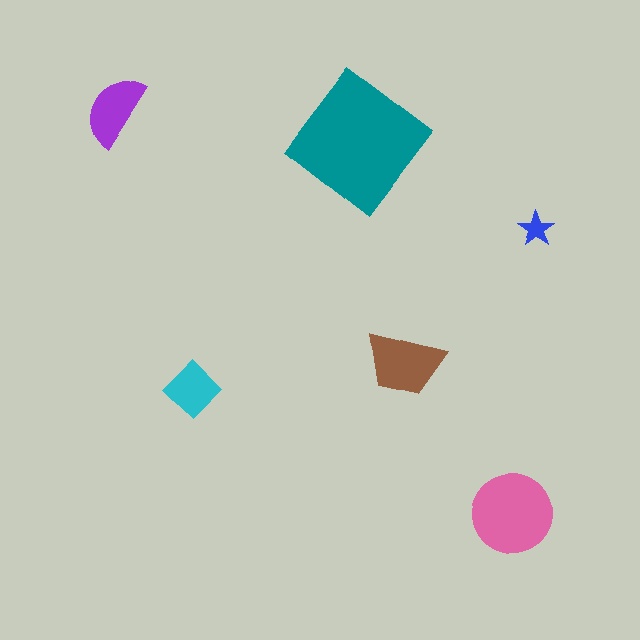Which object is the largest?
The teal diamond.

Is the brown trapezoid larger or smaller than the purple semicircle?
Larger.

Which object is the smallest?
The blue star.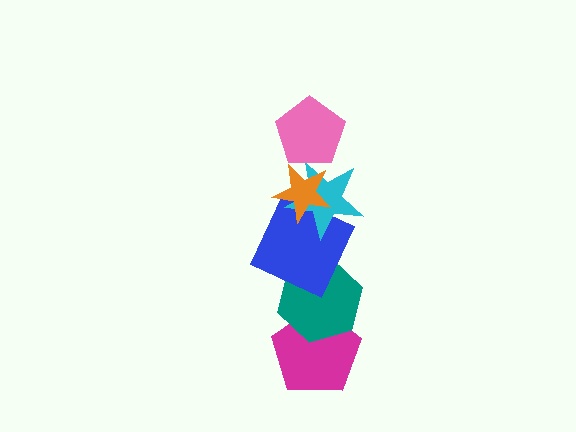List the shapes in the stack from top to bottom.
From top to bottom: the pink pentagon, the orange star, the cyan star, the blue square, the teal hexagon, the magenta pentagon.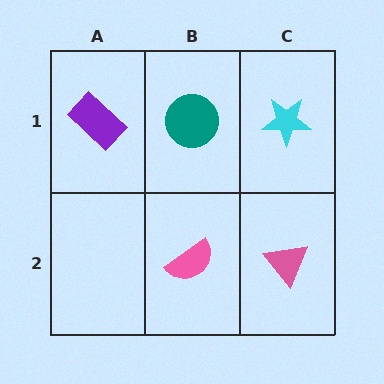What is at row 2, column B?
A pink semicircle.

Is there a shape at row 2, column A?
No, that cell is empty.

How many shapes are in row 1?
3 shapes.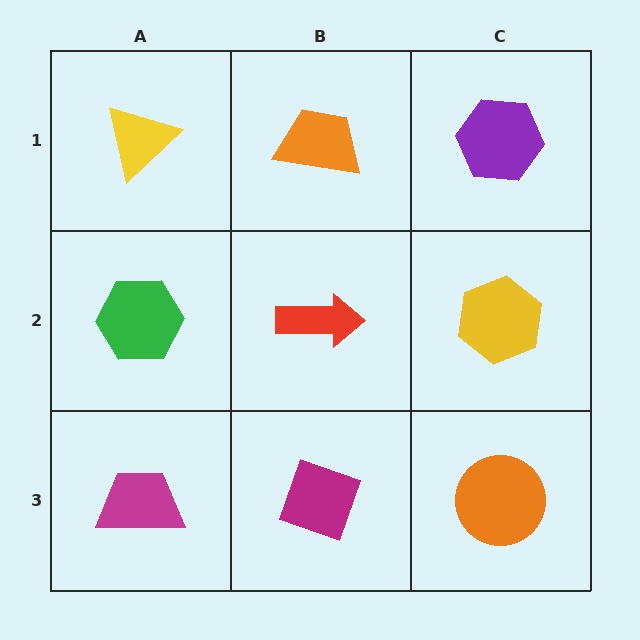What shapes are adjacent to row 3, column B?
A red arrow (row 2, column B), a magenta trapezoid (row 3, column A), an orange circle (row 3, column C).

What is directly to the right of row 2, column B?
A yellow hexagon.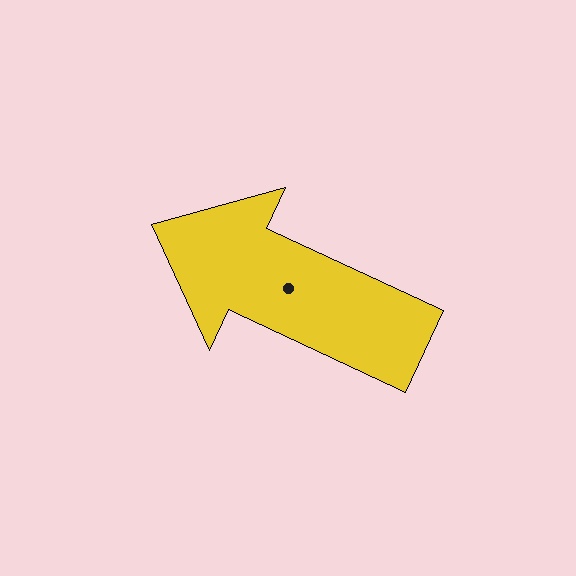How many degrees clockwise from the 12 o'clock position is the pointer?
Approximately 295 degrees.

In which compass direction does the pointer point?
Northwest.